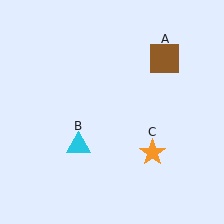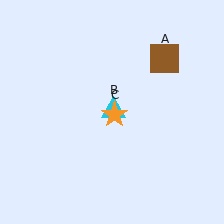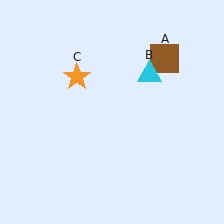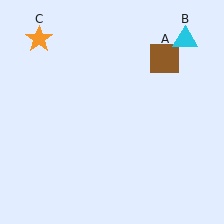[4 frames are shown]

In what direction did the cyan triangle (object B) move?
The cyan triangle (object B) moved up and to the right.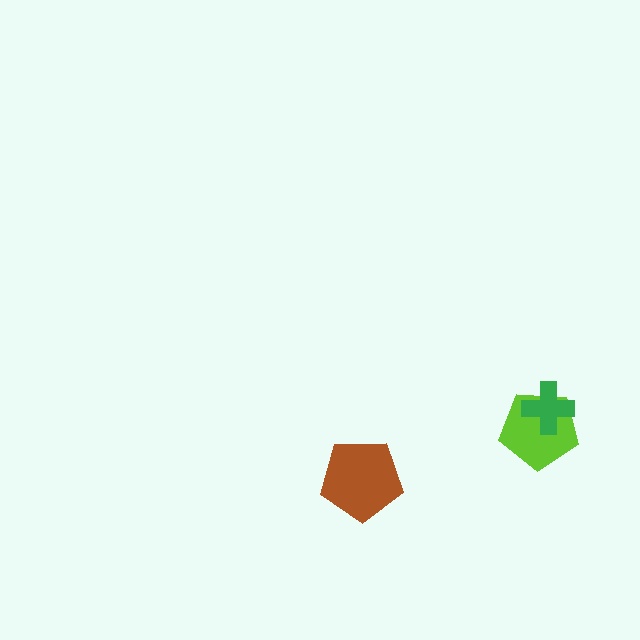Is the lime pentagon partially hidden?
Yes, it is partially covered by another shape.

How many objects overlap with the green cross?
1 object overlaps with the green cross.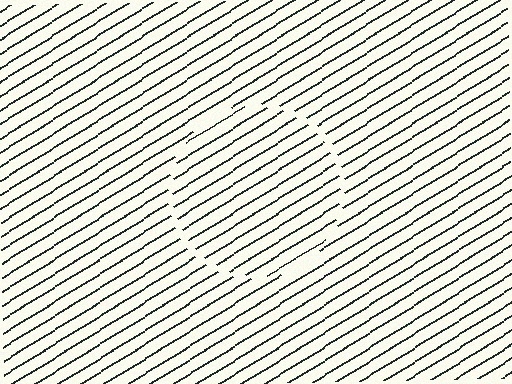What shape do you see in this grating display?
An illusory circle. The interior of the shape contains the same grating, shifted by half a period — the contour is defined by the phase discontinuity where line-ends from the inner and outer gratings abut.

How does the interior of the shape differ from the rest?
The interior of the shape contains the same grating, shifted by half a period — the contour is defined by the phase discontinuity where line-ends from the inner and outer gratings abut.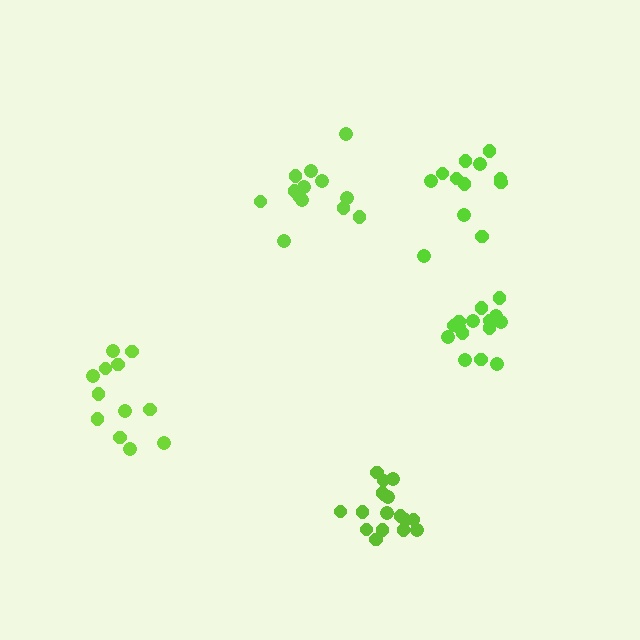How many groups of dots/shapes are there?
There are 5 groups.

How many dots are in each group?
Group 1: 13 dots, Group 2: 17 dots, Group 3: 15 dots, Group 4: 12 dots, Group 5: 12 dots (69 total).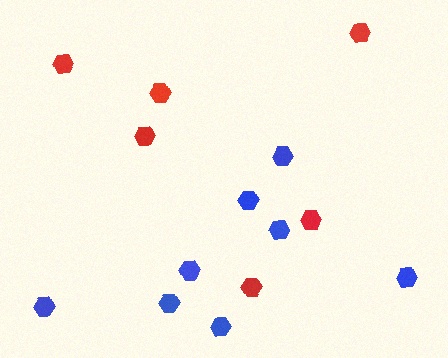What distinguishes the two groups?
There are 2 groups: one group of red hexagons (6) and one group of blue hexagons (8).